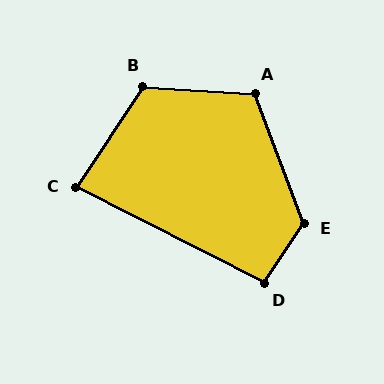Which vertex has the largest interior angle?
E, at approximately 125 degrees.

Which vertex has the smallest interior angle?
C, at approximately 83 degrees.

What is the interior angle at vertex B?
Approximately 120 degrees (obtuse).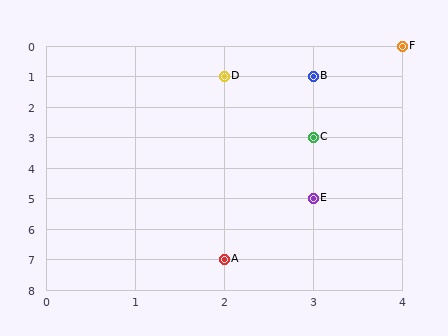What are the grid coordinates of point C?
Point C is at grid coordinates (3, 3).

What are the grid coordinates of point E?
Point E is at grid coordinates (3, 5).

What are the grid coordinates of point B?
Point B is at grid coordinates (3, 1).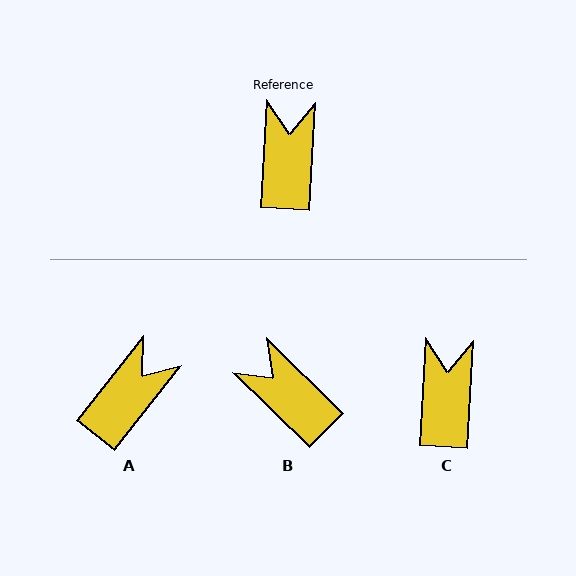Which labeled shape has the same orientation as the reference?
C.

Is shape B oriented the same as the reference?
No, it is off by about 49 degrees.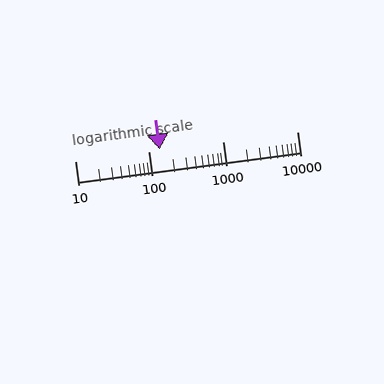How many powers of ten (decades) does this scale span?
The scale spans 3 decades, from 10 to 10000.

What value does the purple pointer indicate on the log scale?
The pointer indicates approximately 140.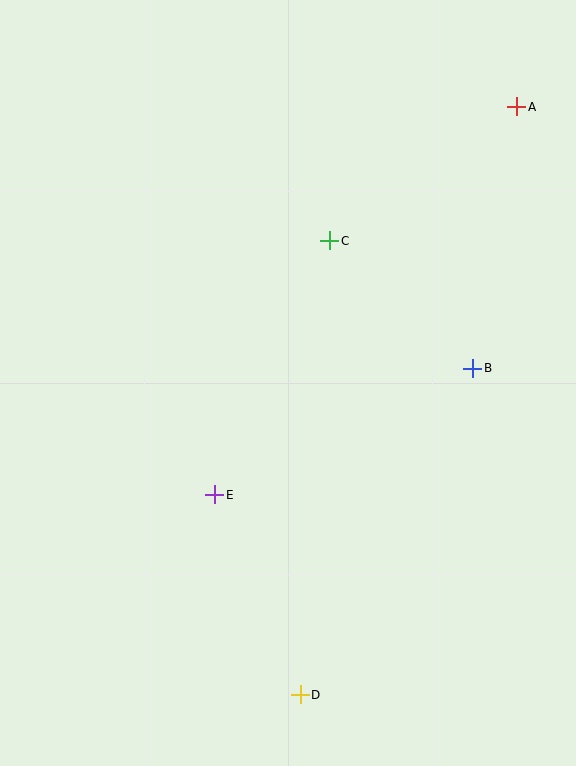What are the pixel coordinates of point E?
Point E is at (215, 495).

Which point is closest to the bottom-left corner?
Point D is closest to the bottom-left corner.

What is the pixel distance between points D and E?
The distance between D and E is 217 pixels.